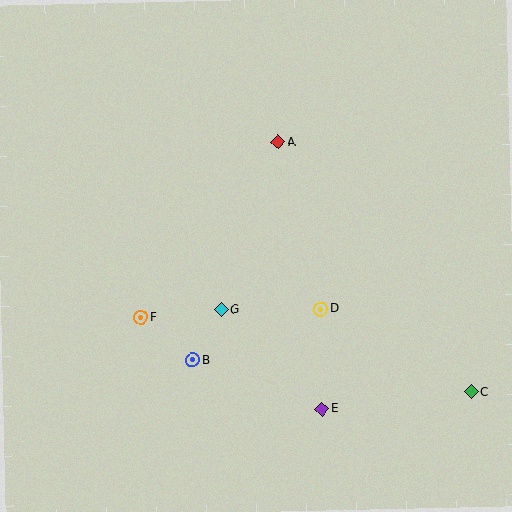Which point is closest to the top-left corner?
Point A is closest to the top-left corner.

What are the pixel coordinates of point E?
Point E is at (322, 409).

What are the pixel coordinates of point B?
Point B is at (193, 360).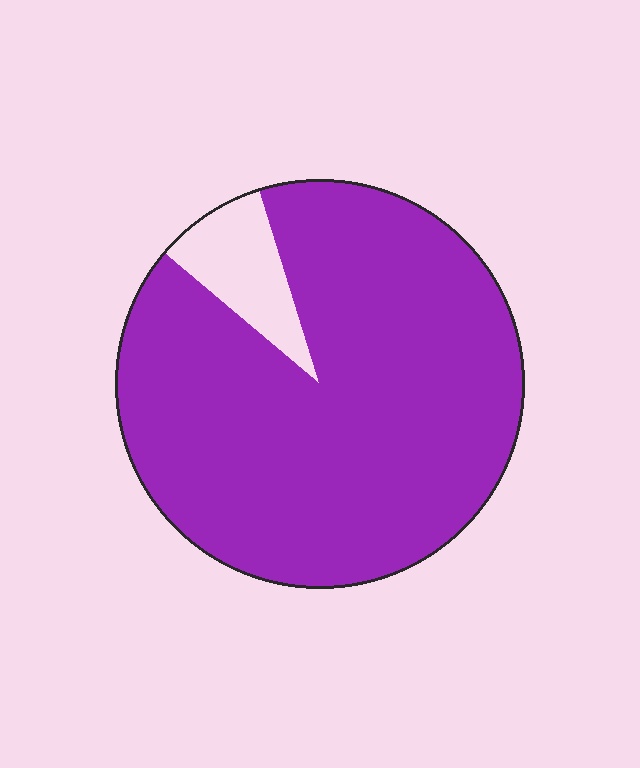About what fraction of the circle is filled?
About nine tenths (9/10).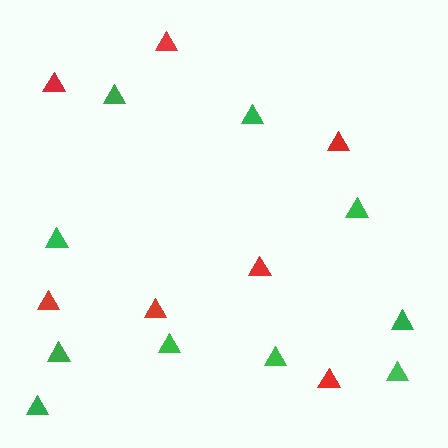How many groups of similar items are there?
There are 2 groups: one group of red triangles (7) and one group of green triangles (10).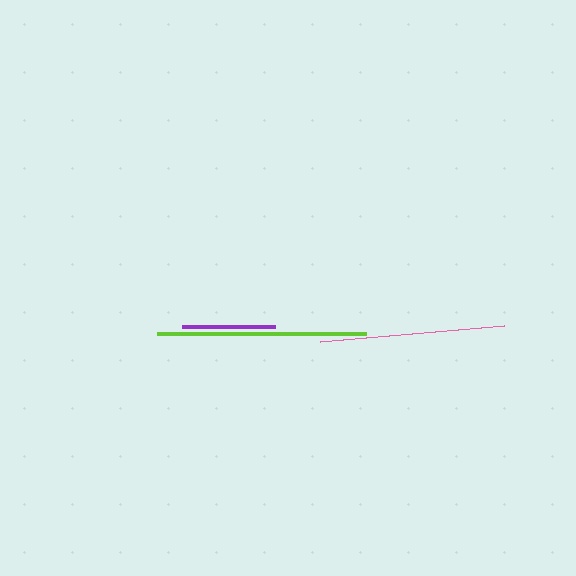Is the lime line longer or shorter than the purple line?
The lime line is longer than the purple line.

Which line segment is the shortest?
The purple line is the shortest at approximately 93 pixels.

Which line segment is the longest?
The lime line is the longest at approximately 209 pixels.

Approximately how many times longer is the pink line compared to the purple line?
The pink line is approximately 2.0 times the length of the purple line.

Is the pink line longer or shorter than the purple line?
The pink line is longer than the purple line.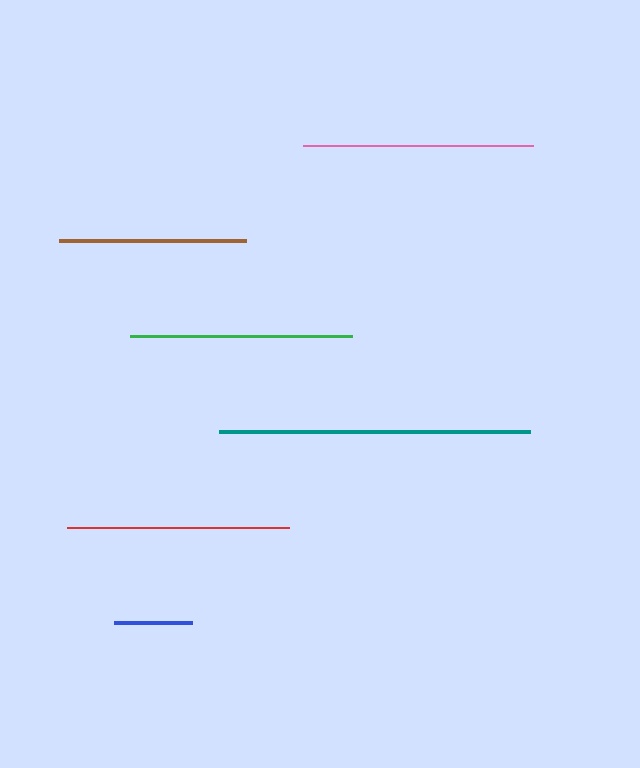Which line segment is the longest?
The teal line is the longest at approximately 311 pixels.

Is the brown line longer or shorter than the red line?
The red line is longer than the brown line.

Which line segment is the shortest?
The blue line is the shortest at approximately 78 pixels.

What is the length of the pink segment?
The pink segment is approximately 230 pixels long.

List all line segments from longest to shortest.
From longest to shortest: teal, pink, red, green, brown, blue.